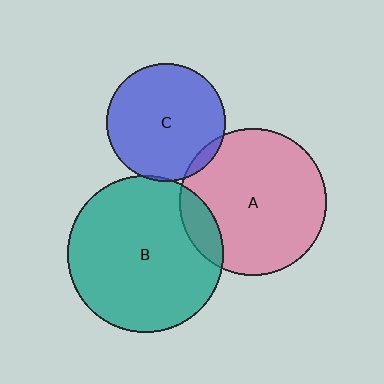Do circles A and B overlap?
Yes.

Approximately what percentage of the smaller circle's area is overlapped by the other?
Approximately 10%.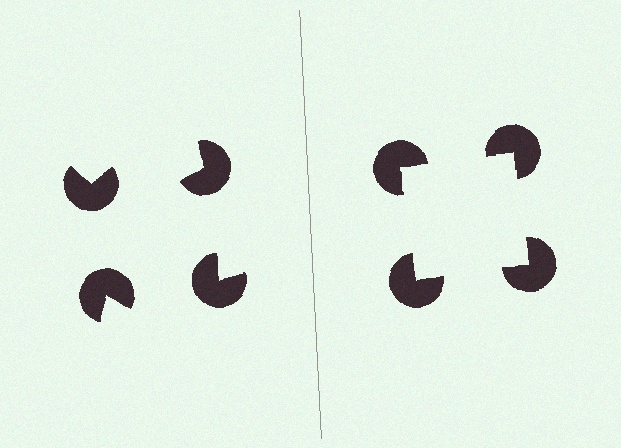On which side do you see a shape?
An illusory square appears on the right side. On the left side the wedge cuts are rotated, so no coherent shape forms.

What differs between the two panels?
The pac-man discs are positioned identically on both sides; only the wedge orientations differ. On the right they align to a square; on the left they are misaligned.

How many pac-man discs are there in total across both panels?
8 — 4 on each side.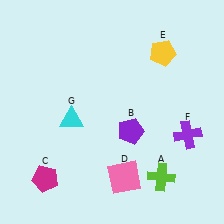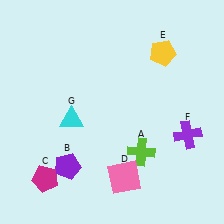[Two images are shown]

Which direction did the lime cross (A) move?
The lime cross (A) moved up.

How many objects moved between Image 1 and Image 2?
2 objects moved between the two images.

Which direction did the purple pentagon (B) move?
The purple pentagon (B) moved left.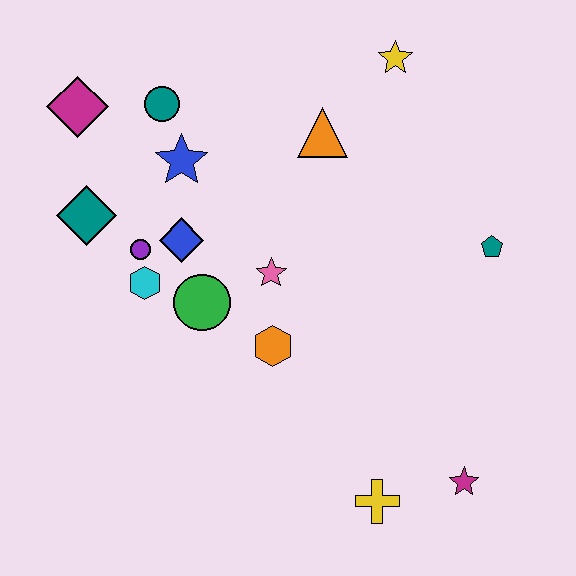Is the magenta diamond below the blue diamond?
No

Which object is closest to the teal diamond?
The purple circle is closest to the teal diamond.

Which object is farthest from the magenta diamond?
The magenta star is farthest from the magenta diamond.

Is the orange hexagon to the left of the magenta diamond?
No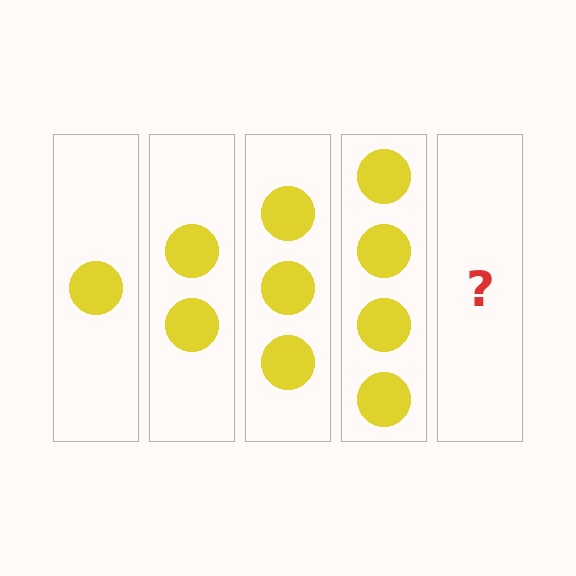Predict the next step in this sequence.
The next step is 5 circles.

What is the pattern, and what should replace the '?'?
The pattern is that each step adds one more circle. The '?' should be 5 circles.